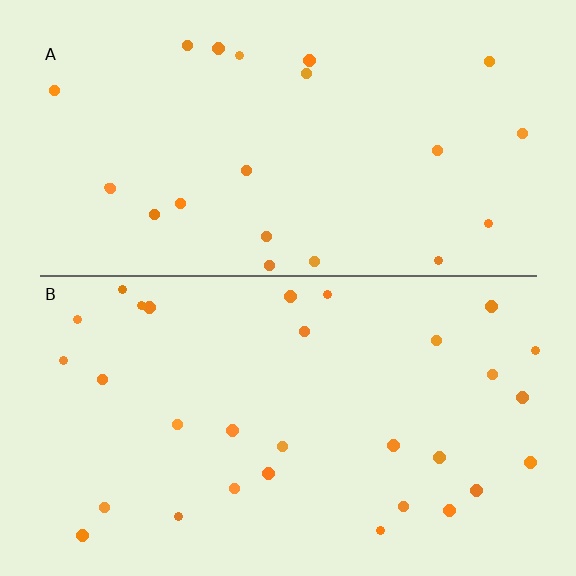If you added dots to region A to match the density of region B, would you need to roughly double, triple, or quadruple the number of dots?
Approximately double.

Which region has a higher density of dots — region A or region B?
B (the bottom).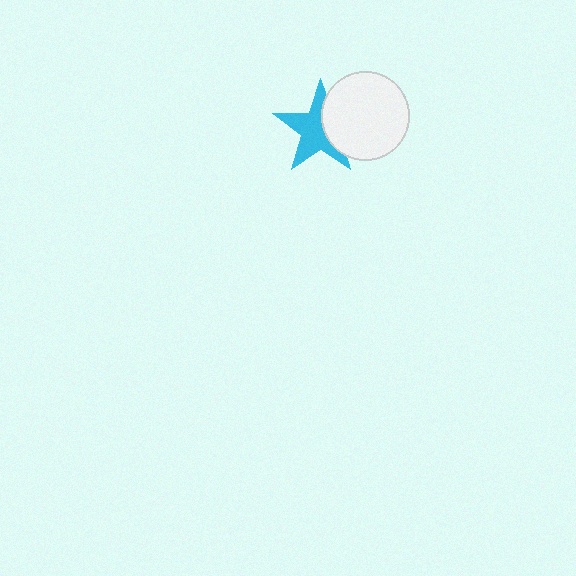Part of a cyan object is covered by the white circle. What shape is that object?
It is a star.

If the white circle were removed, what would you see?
You would see the complete cyan star.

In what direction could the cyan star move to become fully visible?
The cyan star could move left. That would shift it out from behind the white circle entirely.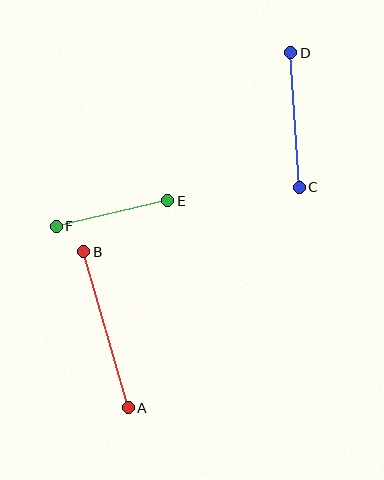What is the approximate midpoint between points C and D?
The midpoint is at approximately (295, 120) pixels.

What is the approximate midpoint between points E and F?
The midpoint is at approximately (112, 213) pixels.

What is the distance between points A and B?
The distance is approximately 162 pixels.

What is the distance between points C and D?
The distance is approximately 134 pixels.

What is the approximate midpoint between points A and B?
The midpoint is at approximately (106, 330) pixels.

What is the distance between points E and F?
The distance is approximately 114 pixels.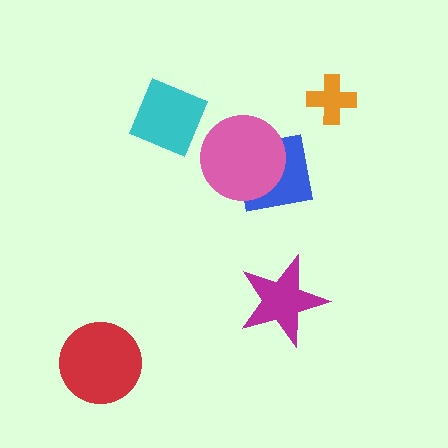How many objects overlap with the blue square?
1 object overlaps with the blue square.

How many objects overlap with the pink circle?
1 object overlaps with the pink circle.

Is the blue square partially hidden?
Yes, it is partially covered by another shape.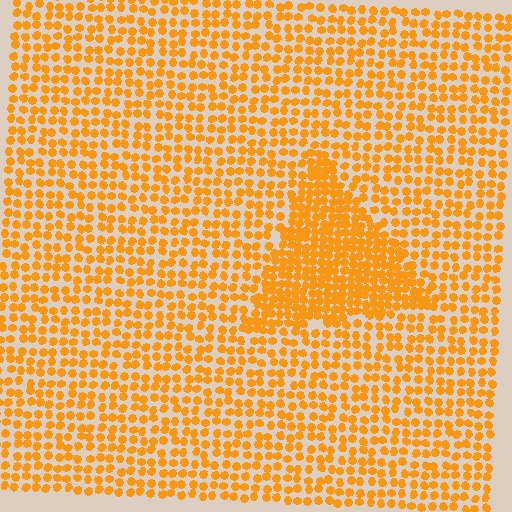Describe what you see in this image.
The image contains small orange elements arranged at two different densities. A triangle-shaped region is visible where the elements are more densely packed than the surrounding area.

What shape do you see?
I see a triangle.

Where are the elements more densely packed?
The elements are more densely packed inside the triangle boundary.